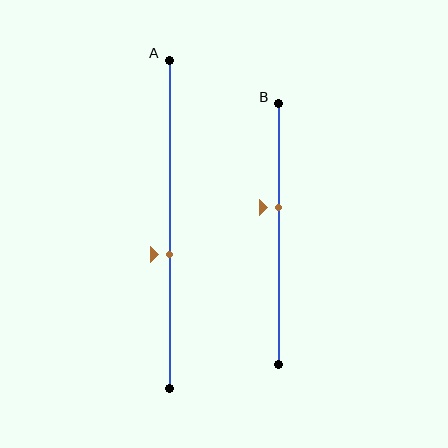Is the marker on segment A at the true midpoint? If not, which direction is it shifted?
No, the marker on segment A is shifted downward by about 9% of the segment length.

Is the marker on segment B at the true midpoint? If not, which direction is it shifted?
No, the marker on segment B is shifted upward by about 10% of the segment length.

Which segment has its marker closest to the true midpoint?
Segment A has its marker closest to the true midpoint.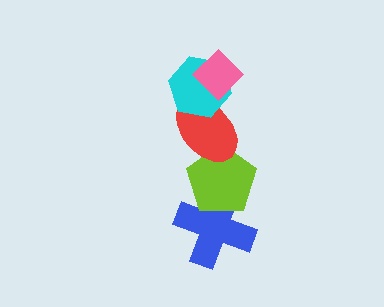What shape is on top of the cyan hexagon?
The pink diamond is on top of the cyan hexagon.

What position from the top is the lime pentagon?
The lime pentagon is 4th from the top.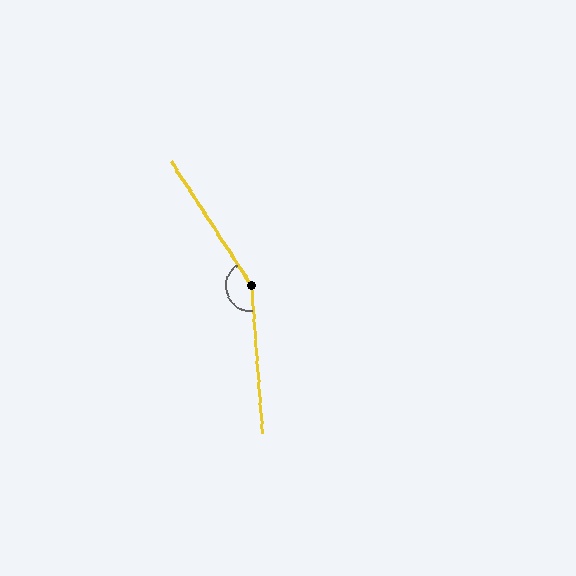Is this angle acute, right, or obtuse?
It is obtuse.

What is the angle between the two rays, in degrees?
Approximately 151 degrees.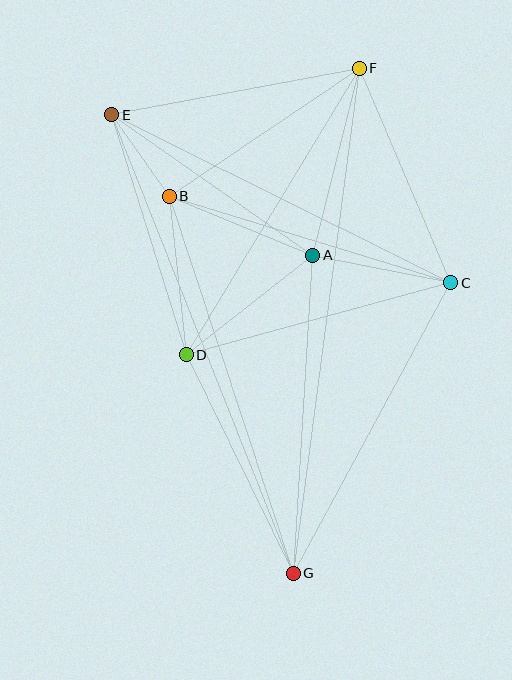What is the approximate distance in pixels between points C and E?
The distance between C and E is approximately 378 pixels.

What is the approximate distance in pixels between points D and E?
The distance between D and E is approximately 251 pixels.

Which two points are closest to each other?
Points B and E are closest to each other.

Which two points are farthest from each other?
Points F and G are farthest from each other.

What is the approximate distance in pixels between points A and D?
The distance between A and D is approximately 161 pixels.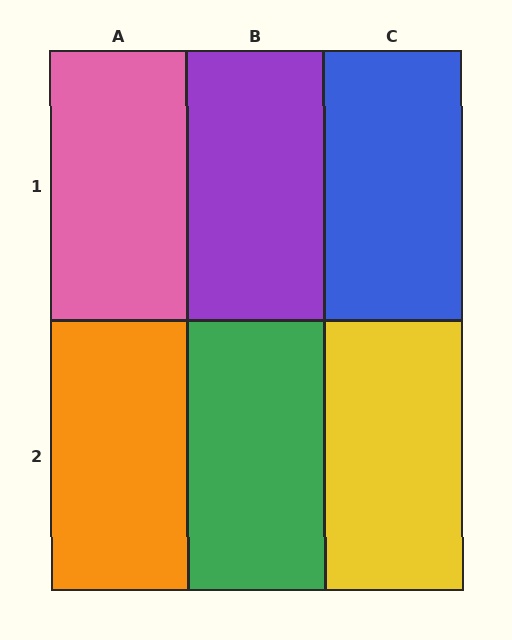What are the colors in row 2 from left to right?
Orange, green, yellow.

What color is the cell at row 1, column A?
Pink.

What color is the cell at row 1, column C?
Blue.